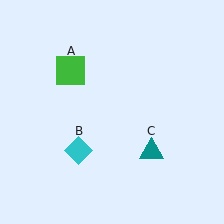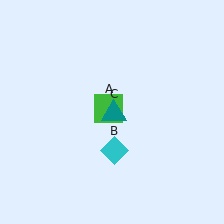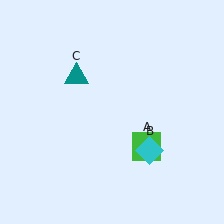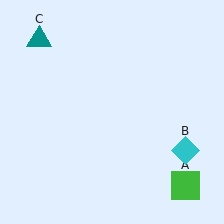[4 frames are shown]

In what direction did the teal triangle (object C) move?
The teal triangle (object C) moved up and to the left.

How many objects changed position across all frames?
3 objects changed position: green square (object A), cyan diamond (object B), teal triangle (object C).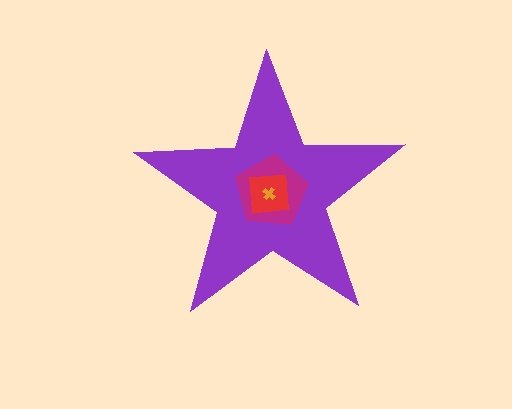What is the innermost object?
The orange cross.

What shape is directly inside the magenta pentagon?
The red square.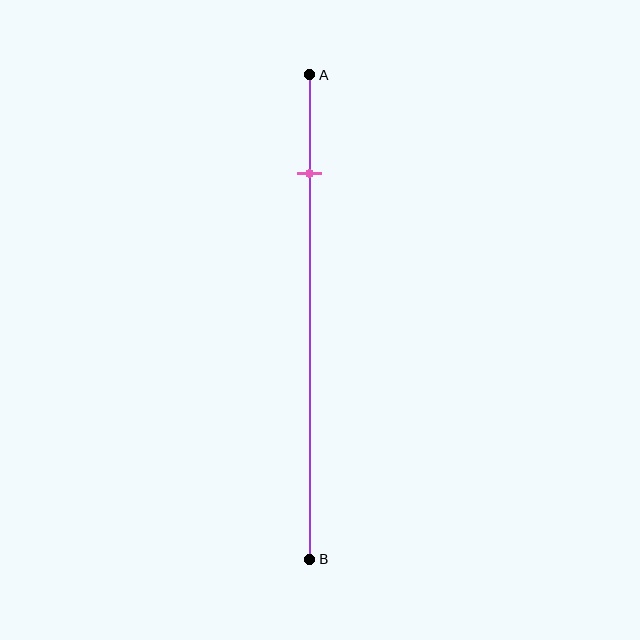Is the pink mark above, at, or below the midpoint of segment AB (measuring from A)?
The pink mark is above the midpoint of segment AB.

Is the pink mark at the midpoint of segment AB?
No, the mark is at about 20% from A, not at the 50% midpoint.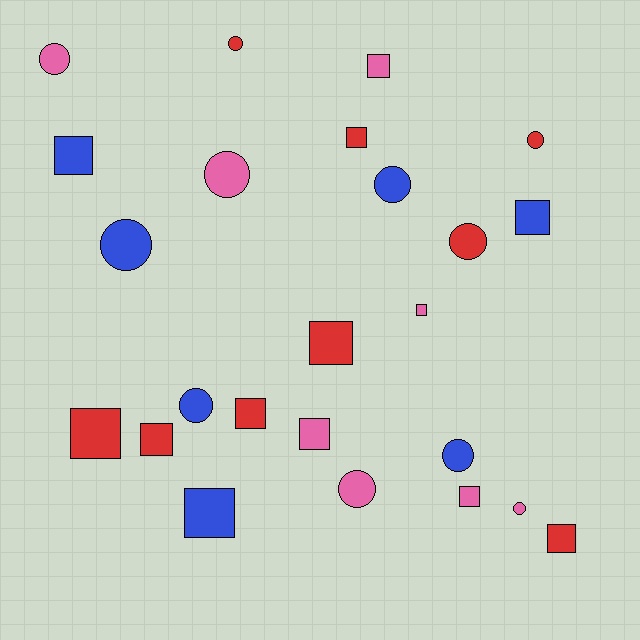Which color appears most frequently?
Red, with 9 objects.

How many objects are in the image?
There are 24 objects.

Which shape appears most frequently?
Square, with 13 objects.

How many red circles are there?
There are 3 red circles.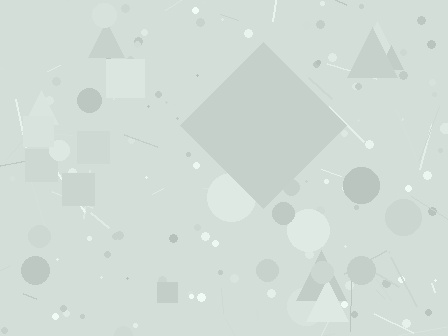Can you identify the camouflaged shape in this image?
The camouflaged shape is a diamond.